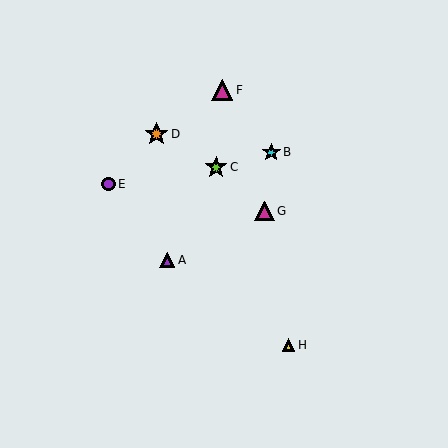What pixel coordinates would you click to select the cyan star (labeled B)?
Click at (271, 152) to select the cyan star B.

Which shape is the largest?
The orange star (labeled D) is the largest.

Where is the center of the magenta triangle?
The center of the magenta triangle is at (264, 211).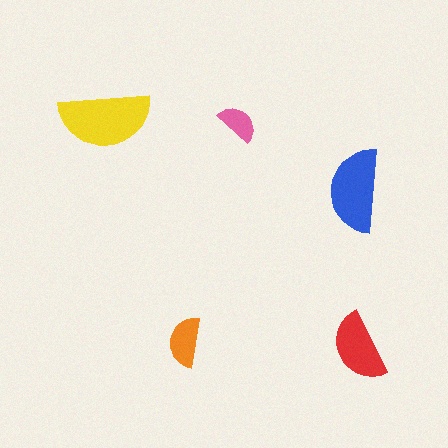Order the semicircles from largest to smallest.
the yellow one, the blue one, the red one, the orange one, the pink one.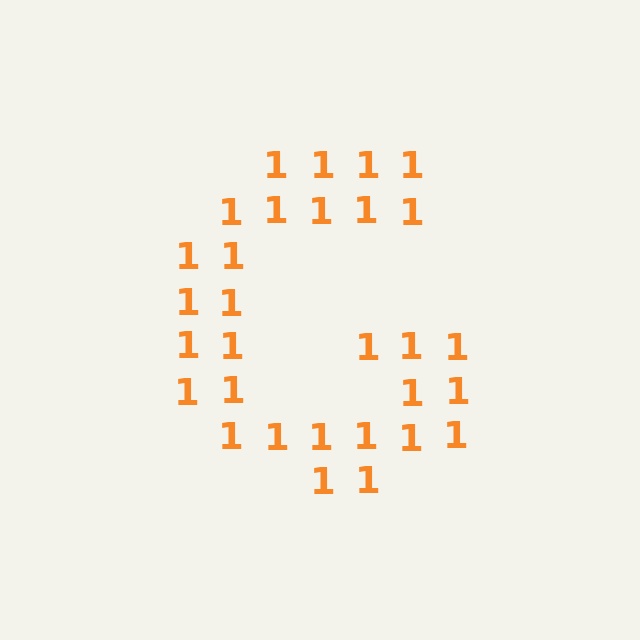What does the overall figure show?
The overall figure shows the letter G.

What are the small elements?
The small elements are digit 1's.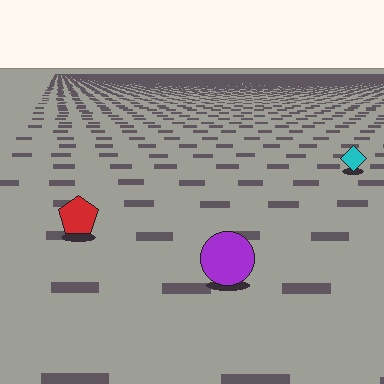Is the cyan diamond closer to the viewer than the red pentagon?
No. The red pentagon is closer — you can tell from the texture gradient: the ground texture is coarser near it.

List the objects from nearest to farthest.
From nearest to farthest: the purple circle, the red pentagon, the cyan diamond.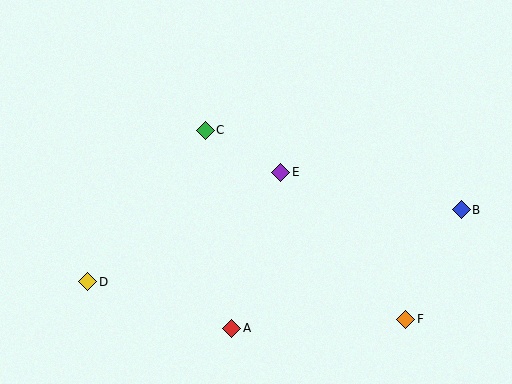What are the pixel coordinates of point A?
Point A is at (232, 328).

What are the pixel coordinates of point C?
Point C is at (205, 130).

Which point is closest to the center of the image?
Point E at (281, 172) is closest to the center.